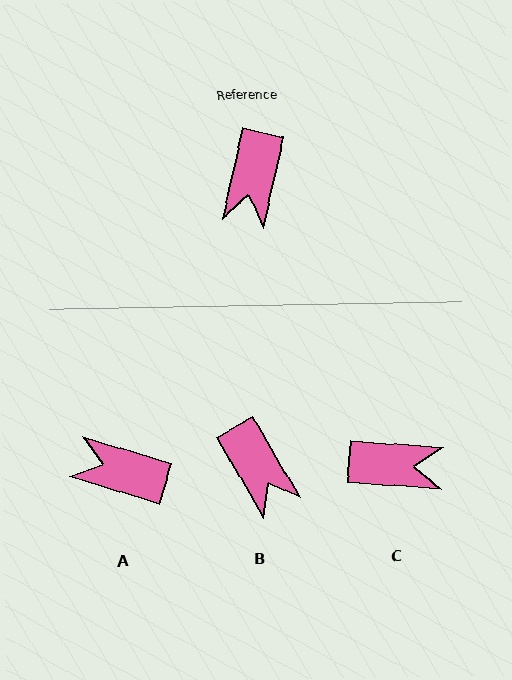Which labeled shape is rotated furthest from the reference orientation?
C, about 99 degrees away.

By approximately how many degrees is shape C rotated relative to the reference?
Approximately 99 degrees counter-clockwise.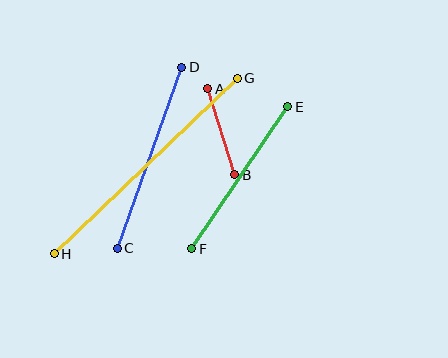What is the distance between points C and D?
The distance is approximately 192 pixels.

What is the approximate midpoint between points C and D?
The midpoint is at approximately (149, 158) pixels.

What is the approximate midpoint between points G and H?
The midpoint is at approximately (146, 166) pixels.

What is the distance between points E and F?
The distance is approximately 171 pixels.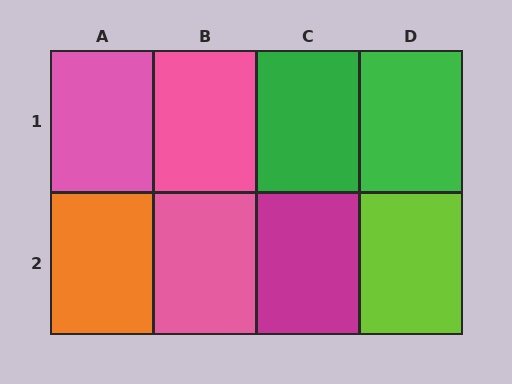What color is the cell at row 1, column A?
Pink.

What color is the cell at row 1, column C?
Green.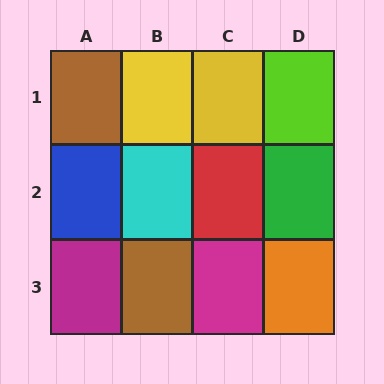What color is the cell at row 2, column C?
Red.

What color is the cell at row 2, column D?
Green.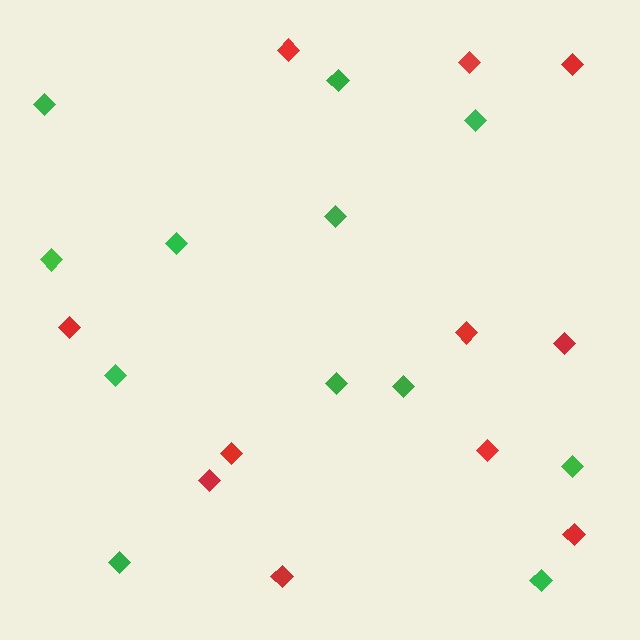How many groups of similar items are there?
There are 2 groups: one group of green diamonds (12) and one group of red diamonds (11).